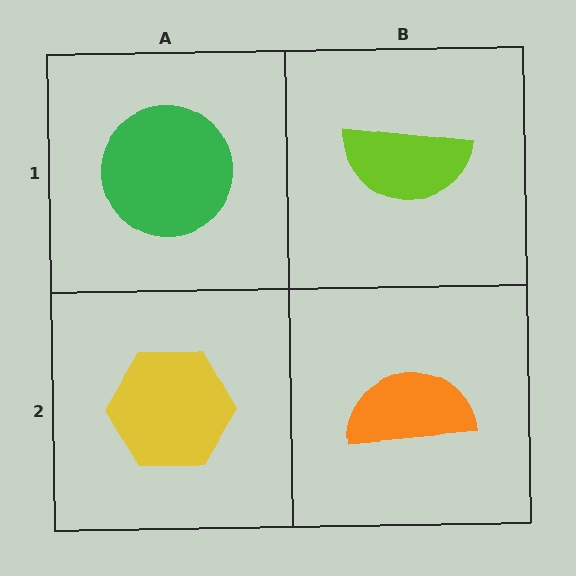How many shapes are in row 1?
2 shapes.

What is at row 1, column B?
A lime semicircle.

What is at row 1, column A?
A green circle.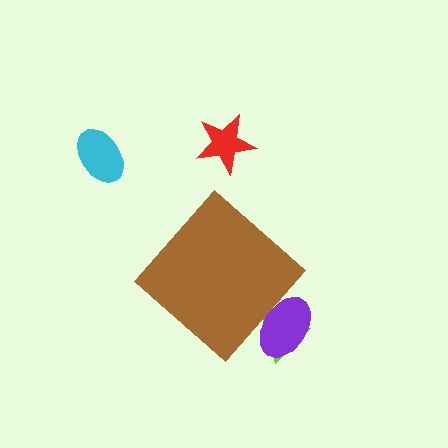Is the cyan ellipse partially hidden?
No, the cyan ellipse is fully visible.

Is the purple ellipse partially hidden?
Yes, the purple ellipse is partially hidden behind the brown diamond.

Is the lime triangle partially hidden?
Yes, the lime triangle is partially hidden behind the brown diamond.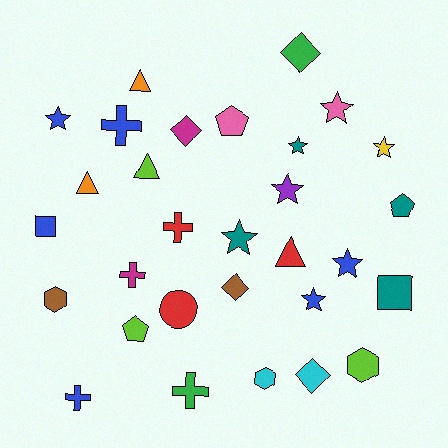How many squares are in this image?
There are 2 squares.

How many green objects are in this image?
There are 2 green objects.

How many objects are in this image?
There are 30 objects.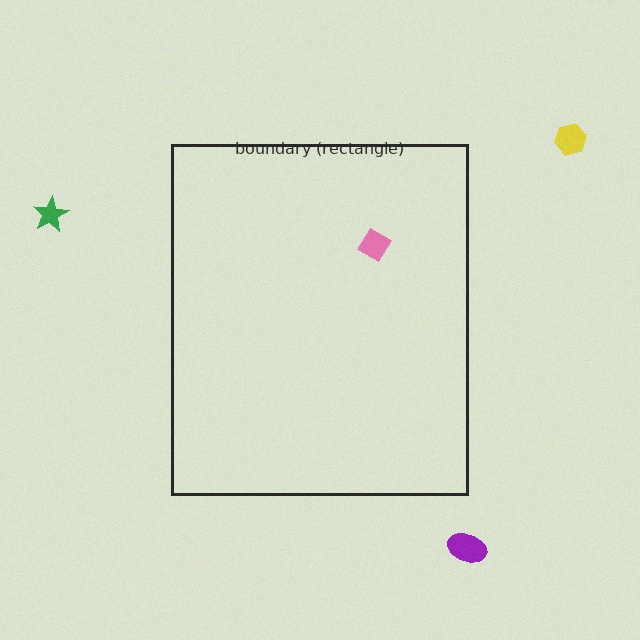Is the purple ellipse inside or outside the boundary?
Outside.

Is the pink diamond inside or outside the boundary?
Inside.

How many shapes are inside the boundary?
1 inside, 3 outside.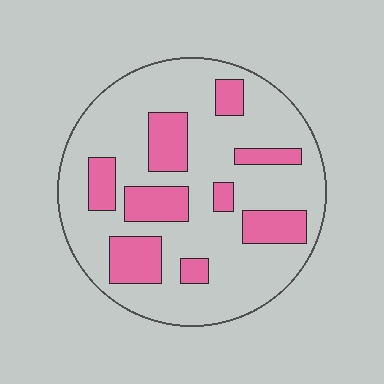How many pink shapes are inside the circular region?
9.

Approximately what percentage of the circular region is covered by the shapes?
Approximately 25%.